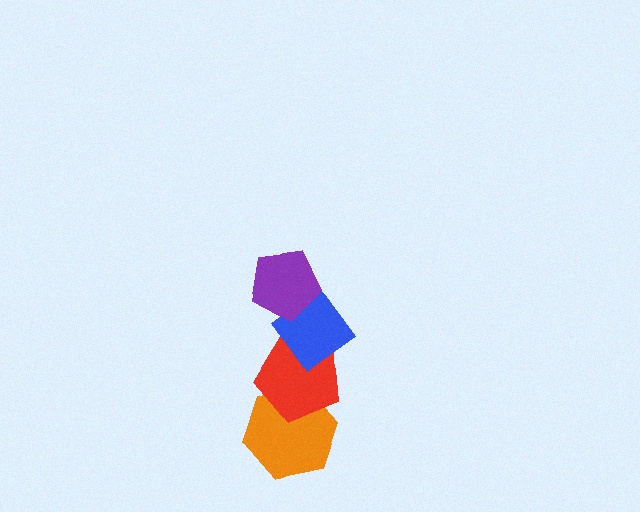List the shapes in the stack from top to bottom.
From top to bottom: the purple pentagon, the blue diamond, the red pentagon, the orange hexagon.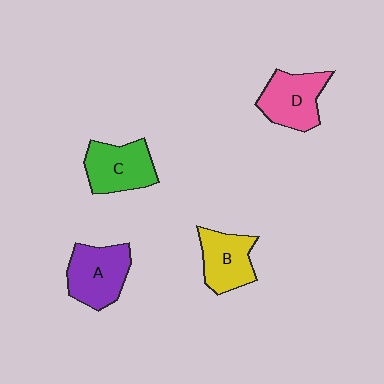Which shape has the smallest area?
Shape B (yellow).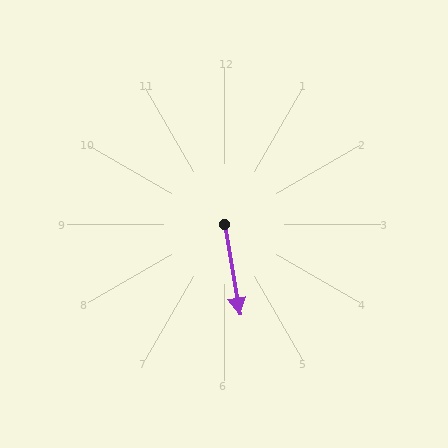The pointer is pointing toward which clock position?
Roughly 6 o'clock.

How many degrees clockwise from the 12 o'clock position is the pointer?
Approximately 170 degrees.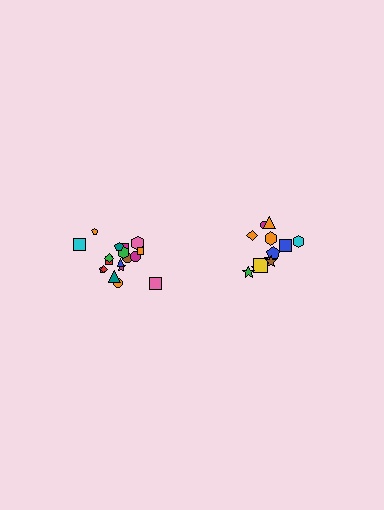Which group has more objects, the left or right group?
The left group.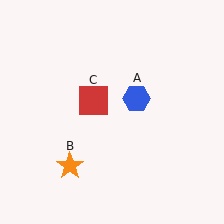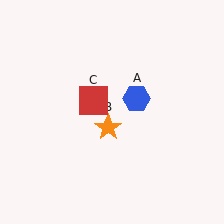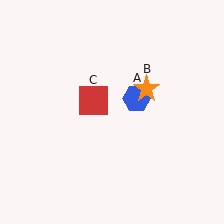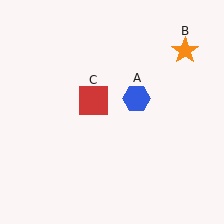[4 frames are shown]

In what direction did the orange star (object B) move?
The orange star (object B) moved up and to the right.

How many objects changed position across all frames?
1 object changed position: orange star (object B).